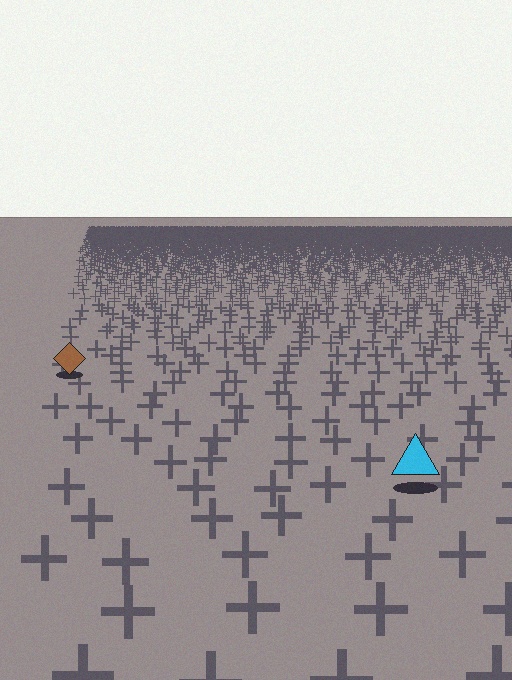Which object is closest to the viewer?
The cyan triangle is closest. The texture marks near it are larger and more spread out.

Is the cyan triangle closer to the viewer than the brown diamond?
Yes. The cyan triangle is closer — you can tell from the texture gradient: the ground texture is coarser near it.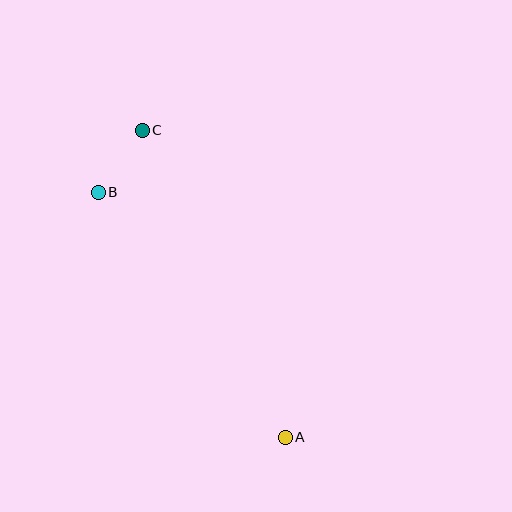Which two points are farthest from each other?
Points A and C are farthest from each other.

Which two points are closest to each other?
Points B and C are closest to each other.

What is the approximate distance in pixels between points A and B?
The distance between A and B is approximately 308 pixels.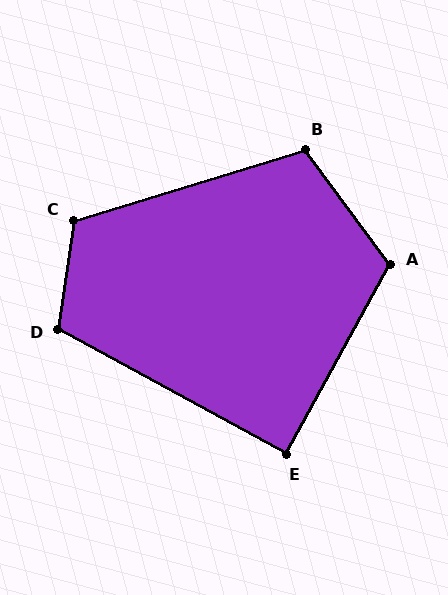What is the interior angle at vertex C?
Approximately 115 degrees (obtuse).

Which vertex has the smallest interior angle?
E, at approximately 90 degrees.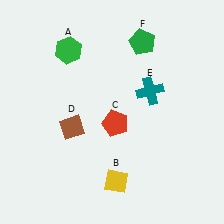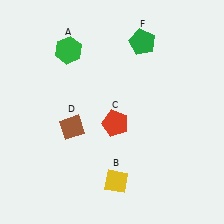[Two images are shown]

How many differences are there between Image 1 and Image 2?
There is 1 difference between the two images.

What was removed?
The teal cross (E) was removed in Image 2.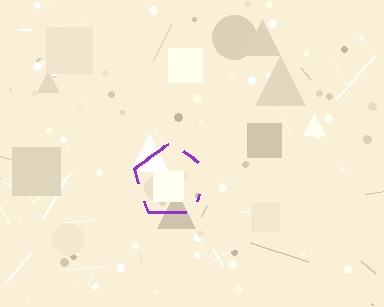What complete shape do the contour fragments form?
The contour fragments form a pentagon.